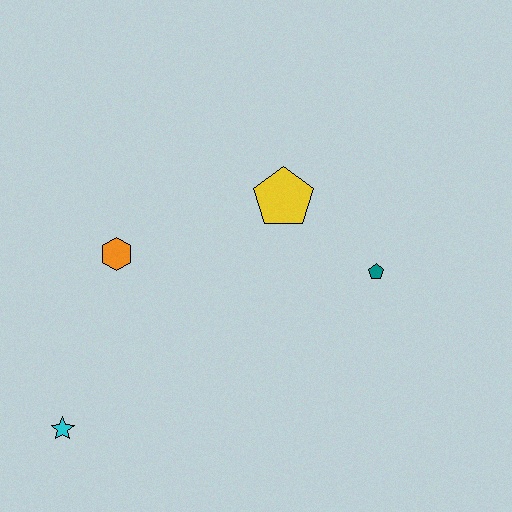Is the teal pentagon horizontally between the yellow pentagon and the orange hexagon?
No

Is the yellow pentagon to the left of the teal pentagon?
Yes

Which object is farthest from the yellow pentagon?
The cyan star is farthest from the yellow pentagon.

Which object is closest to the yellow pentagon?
The teal pentagon is closest to the yellow pentagon.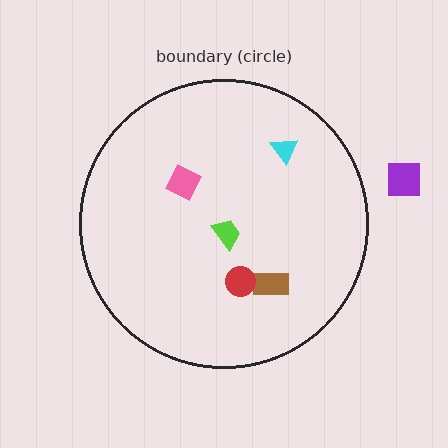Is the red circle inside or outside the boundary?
Inside.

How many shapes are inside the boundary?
5 inside, 1 outside.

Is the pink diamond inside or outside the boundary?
Inside.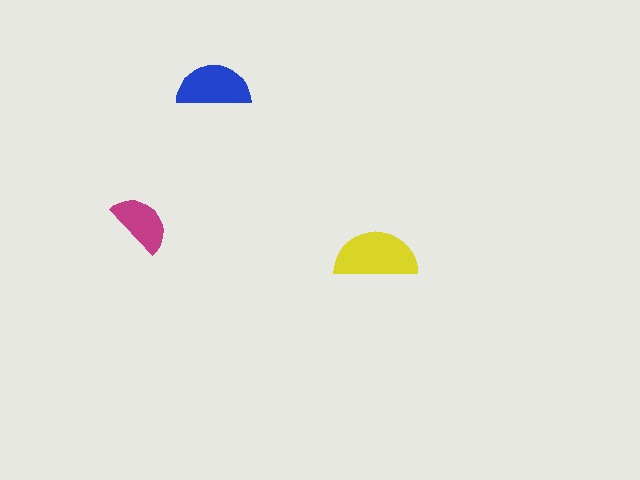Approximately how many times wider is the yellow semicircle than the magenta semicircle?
About 1.5 times wider.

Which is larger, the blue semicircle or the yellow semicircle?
The yellow one.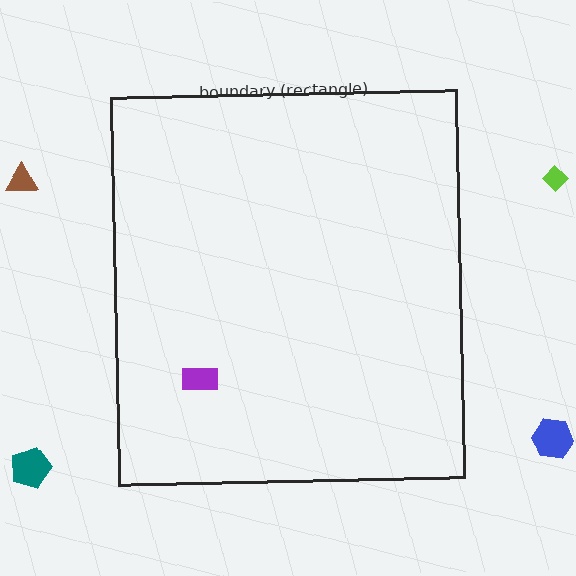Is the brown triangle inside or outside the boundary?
Outside.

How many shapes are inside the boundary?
1 inside, 4 outside.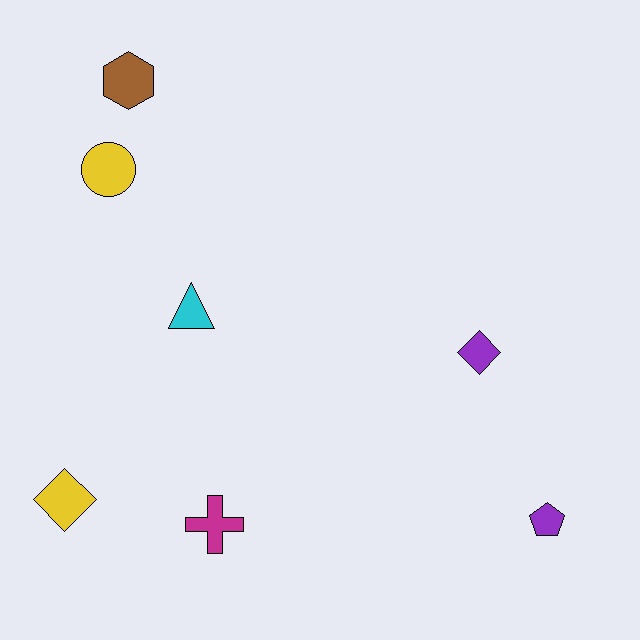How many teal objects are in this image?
There are no teal objects.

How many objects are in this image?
There are 7 objects.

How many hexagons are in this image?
There is 1 hexagon.